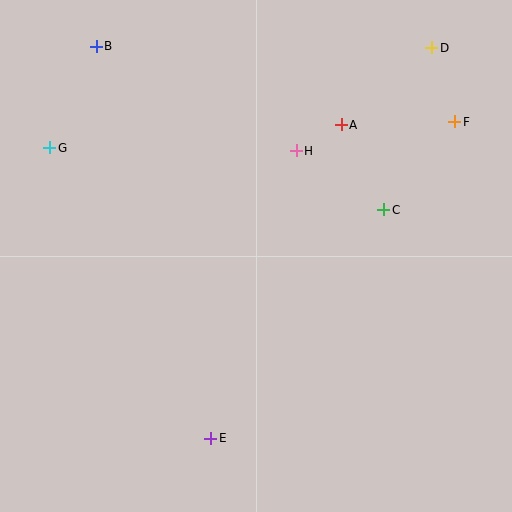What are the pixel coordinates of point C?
Point C is at (384, 210).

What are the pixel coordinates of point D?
Point D is at (432, 48).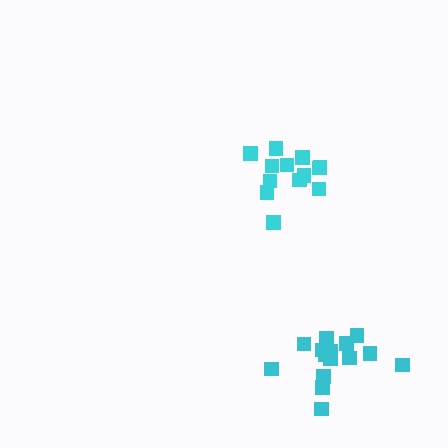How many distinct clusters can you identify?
There are 2 distinct clusters.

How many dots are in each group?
Group 1: 16 dots, Group 2: 13 dots (29 total).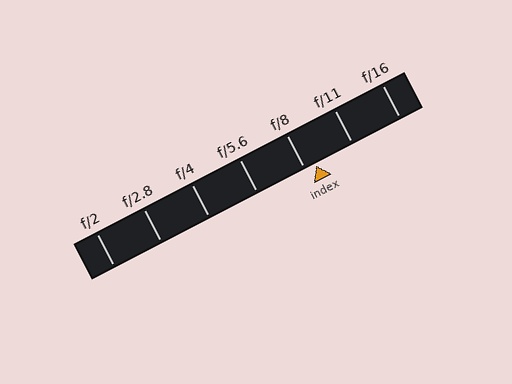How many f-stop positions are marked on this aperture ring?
There are 7 f-stop positions marked.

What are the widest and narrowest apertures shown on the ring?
The widest aperture shown is f/2 and the narrowest is f/16.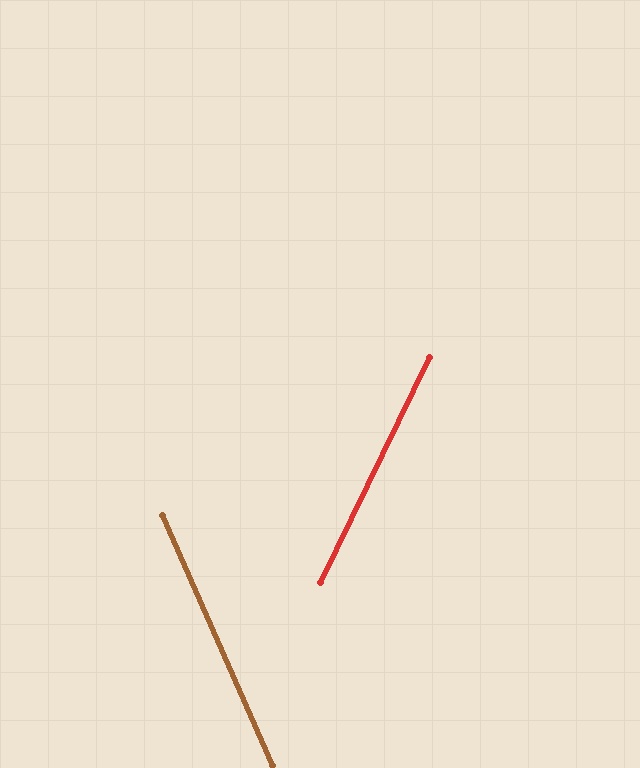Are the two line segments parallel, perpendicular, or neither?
Neither parallel nor perpendicular — they differ by about 50°.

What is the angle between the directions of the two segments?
Approximately 50 degrees.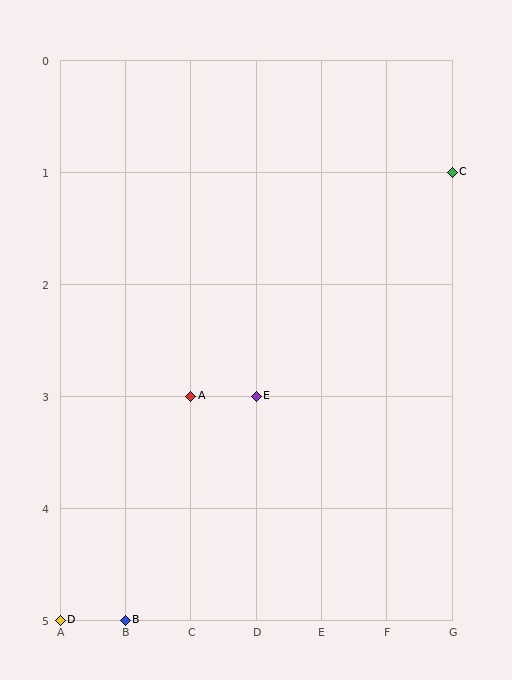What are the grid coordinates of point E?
Point E is at grid coordinates (D, 3).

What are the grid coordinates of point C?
Point C is at grid coordinates (G, 1).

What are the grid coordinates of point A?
Point A is at grid coordinates (C, 3).